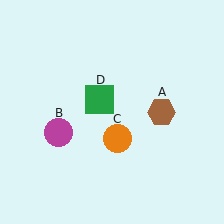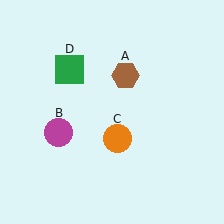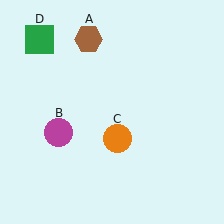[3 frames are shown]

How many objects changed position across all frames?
2 objects changed position: brown hexagon (object A), green square (object D).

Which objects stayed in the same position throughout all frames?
Magenta circle (object B) and orange circle (object C) remained stationary.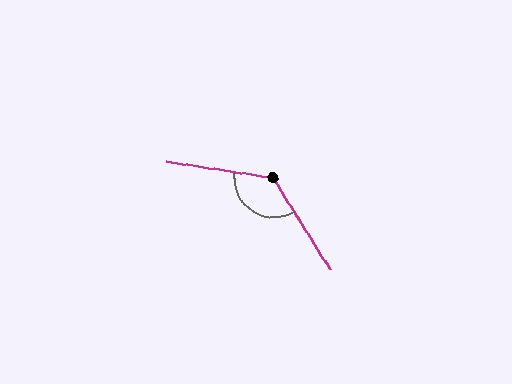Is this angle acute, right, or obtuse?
It is obtuse.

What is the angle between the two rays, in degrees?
Approximately 131 degrees.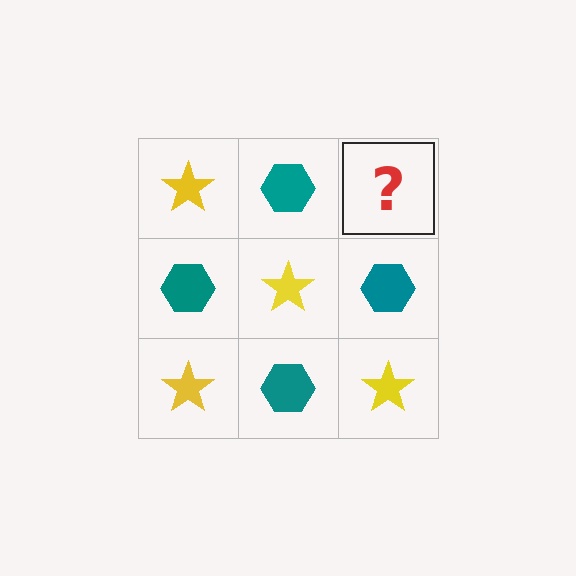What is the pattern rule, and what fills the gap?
The rule is that it alternates yellow star and teal hexagon in a checkerboard pattern. The gap should be filled with a yellow star.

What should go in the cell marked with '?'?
The missing cell should contain a yellow star.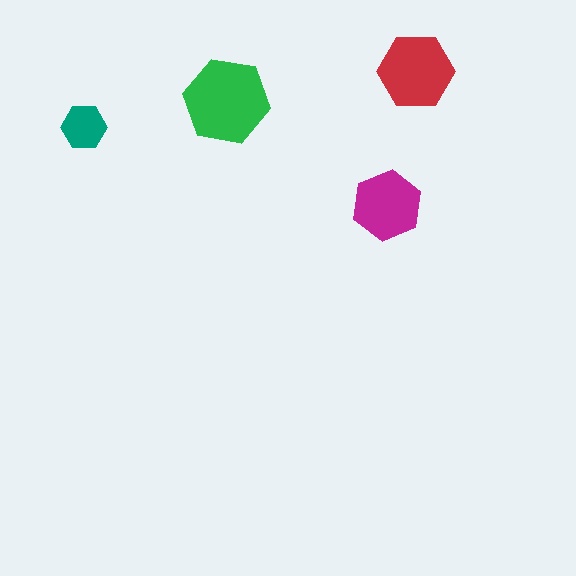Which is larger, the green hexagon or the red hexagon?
The green one.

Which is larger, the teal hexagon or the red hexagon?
The red one.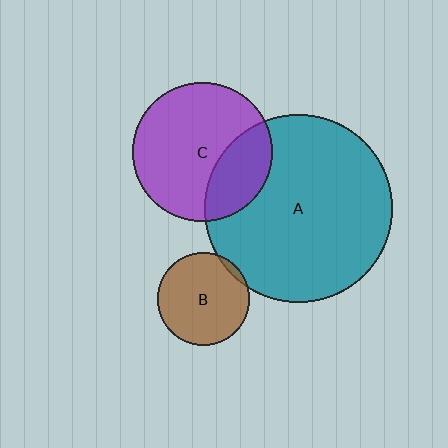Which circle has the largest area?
Circle A (teal).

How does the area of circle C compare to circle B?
Approximately 2.3 times.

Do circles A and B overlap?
Yes.